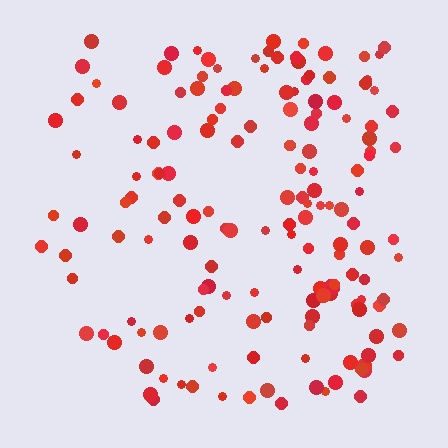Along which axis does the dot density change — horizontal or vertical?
Horizontal.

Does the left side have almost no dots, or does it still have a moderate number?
Still a moderate number, just noticeably fewer than the right.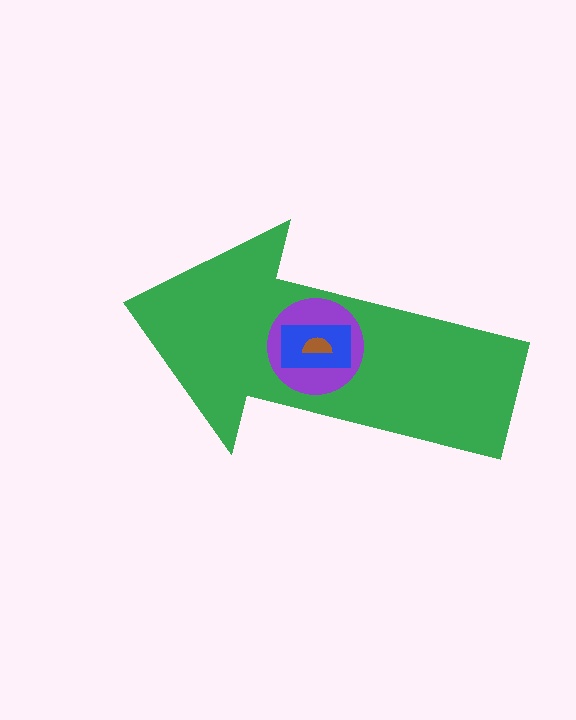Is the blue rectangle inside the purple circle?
Yes.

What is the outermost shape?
The green arrow.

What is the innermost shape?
The brown semicircle.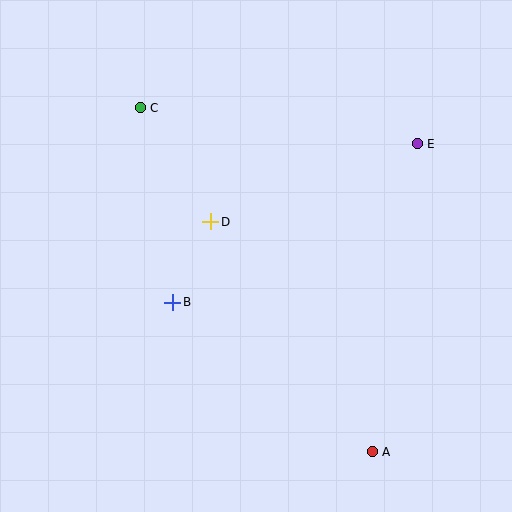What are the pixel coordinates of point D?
Point D is at (211, 222).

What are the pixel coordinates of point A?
Point A is at (372, 452).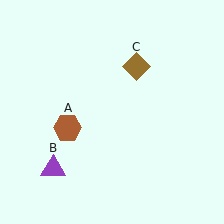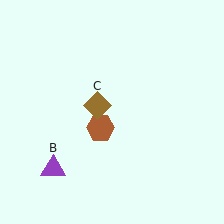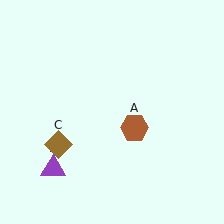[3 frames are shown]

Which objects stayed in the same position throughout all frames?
Purple triangle (object B) remained stationary.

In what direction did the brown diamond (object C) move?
The brown diamond (object C) moved down and to the left.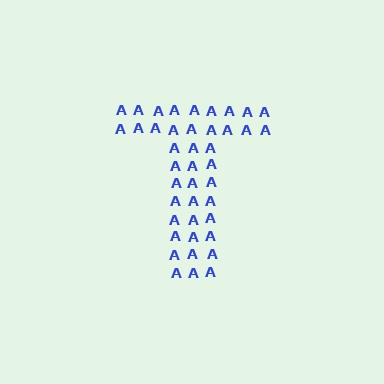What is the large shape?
The large shape is the letter T.